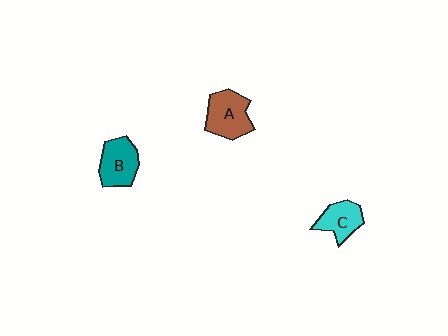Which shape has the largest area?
Shape A (brown).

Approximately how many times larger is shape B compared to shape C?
Approximately 1.2 times.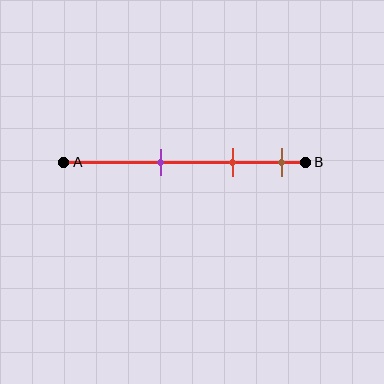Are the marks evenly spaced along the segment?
Yes, the marks are approximately evenly spaced.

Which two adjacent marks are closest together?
The red and brown marks are the closest adjacent pair.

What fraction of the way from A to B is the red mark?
The red mark is approximately 70% (0.7) of the way from A to B.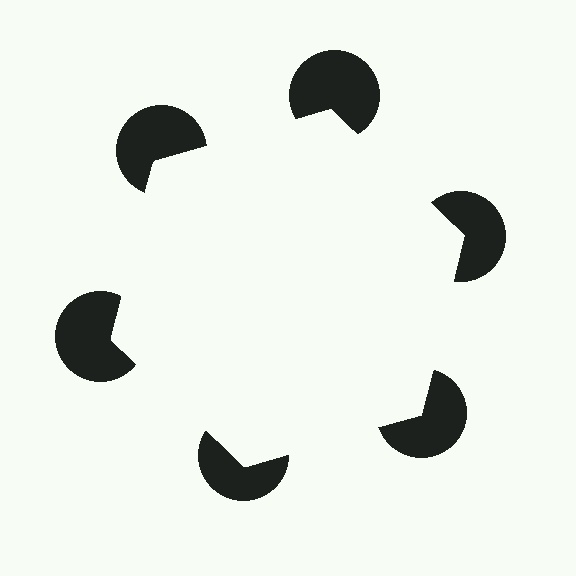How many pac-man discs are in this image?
There are 6 — one at each vertex of the illusory hexagon.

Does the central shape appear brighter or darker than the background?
It typically appears slightly brighter than the background, even though no actual brightness change is drawn.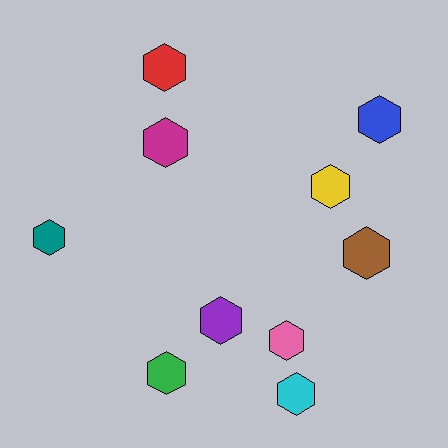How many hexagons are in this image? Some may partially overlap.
There are 10 hexagons.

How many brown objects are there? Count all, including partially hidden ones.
There is 1 brown object.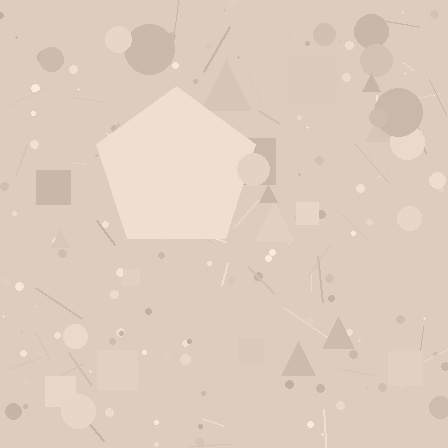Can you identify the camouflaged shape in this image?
The camouflaged shape is a pentagon.